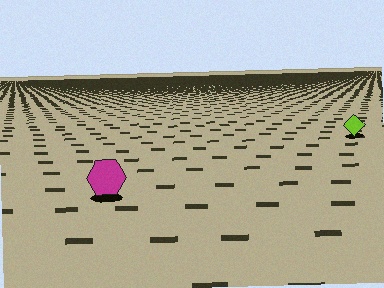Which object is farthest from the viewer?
The lime diamond is farthest from the viewer. It appears smaller and the ground texture around it is denser.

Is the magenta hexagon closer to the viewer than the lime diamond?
Yes. The magenta hexagon is closer — you can tell from the texture gradient: the ground texture is coarser near it.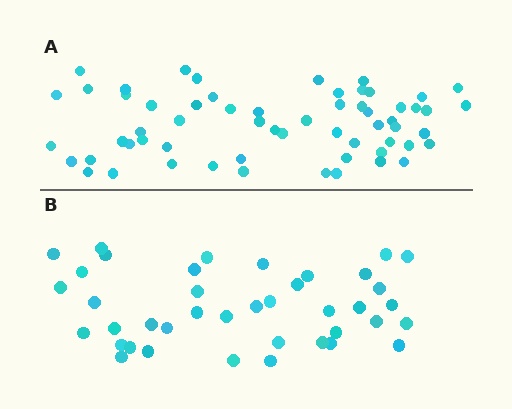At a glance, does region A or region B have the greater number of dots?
Region A (the top region) has more dots.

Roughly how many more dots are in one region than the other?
Region A has approximately 20 more dots than region B.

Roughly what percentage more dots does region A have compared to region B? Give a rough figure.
About 50% more.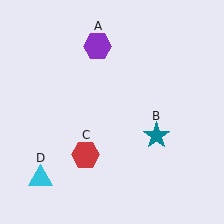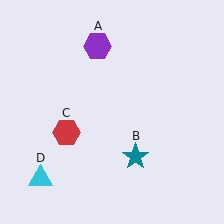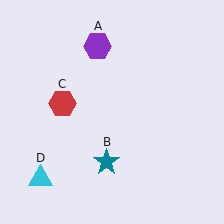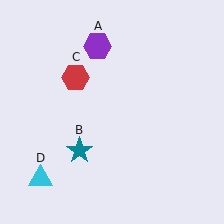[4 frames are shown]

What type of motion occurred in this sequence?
The teal star (object B), red hexagon (object C) rotated clockwise around the center of the scene.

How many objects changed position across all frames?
2 objects changed position: teal star (object B), red hexagon (object C).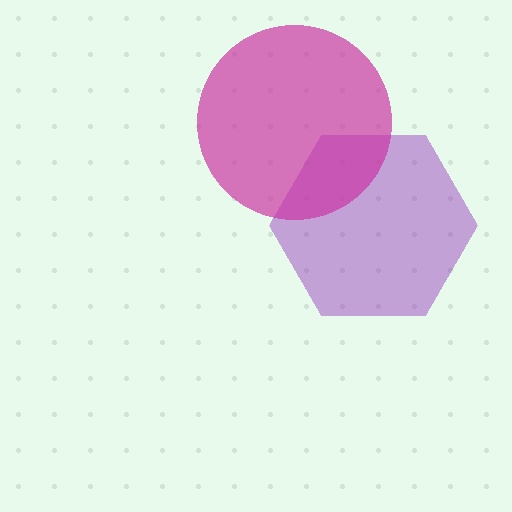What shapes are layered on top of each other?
The layered shapes are: a purple hexagon, a magenta circle.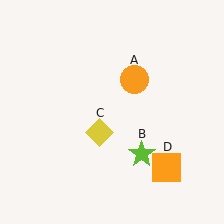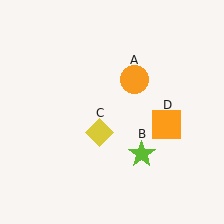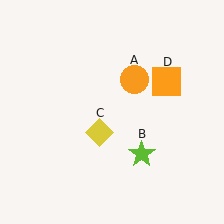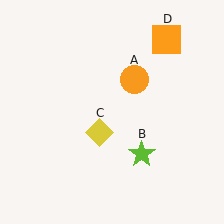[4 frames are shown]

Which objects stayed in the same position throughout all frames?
Orange circle (object A) and lime star (object B) and yellow diamond (object C) remained stationary.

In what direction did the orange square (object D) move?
The orange square (object D) moved up.